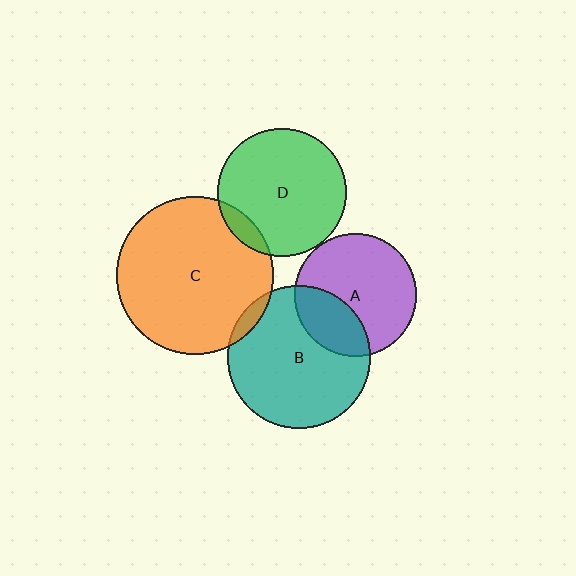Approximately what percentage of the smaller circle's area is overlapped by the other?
Approximately 30%.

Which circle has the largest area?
Circle C (orange).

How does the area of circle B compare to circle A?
Approximately 1.3 times.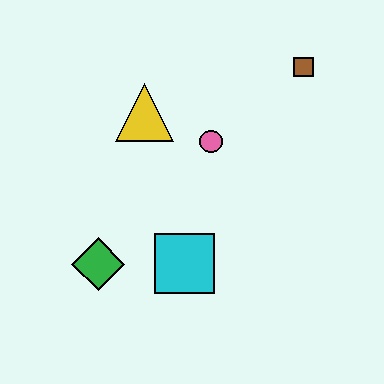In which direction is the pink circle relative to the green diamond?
The pink circle is above the green diamond.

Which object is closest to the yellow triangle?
The pink circle is closest to the yellow triangle.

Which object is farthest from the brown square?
The green diamond is farthest from the brown square.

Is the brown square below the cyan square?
No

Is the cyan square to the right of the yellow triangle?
Yes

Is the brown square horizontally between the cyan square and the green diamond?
No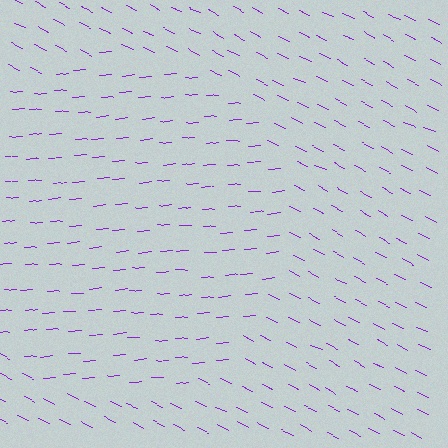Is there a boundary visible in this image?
Yes, there is a texture boundary formed by a change in line orientation.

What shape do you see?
I see a circle.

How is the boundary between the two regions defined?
The boundary is defined purely by a change in line orientation (approximately 31 degrees difference). All lines are the same color and thickness.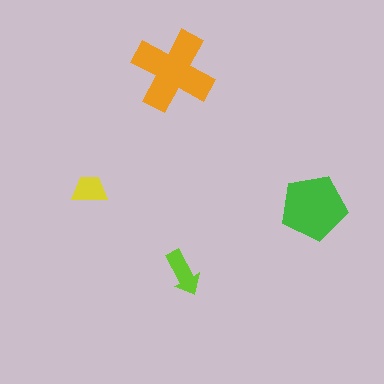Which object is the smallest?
The yellow trapezoid.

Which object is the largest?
The orange cross.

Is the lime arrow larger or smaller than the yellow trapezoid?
Larger.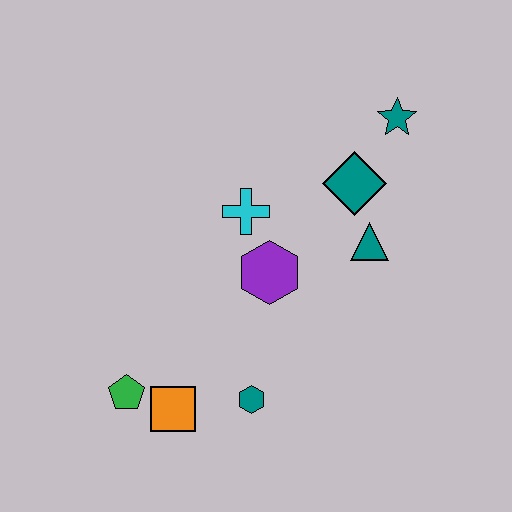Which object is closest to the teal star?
The teal diamond is closest to the teal star.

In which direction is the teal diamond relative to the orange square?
The teal diamond is above the orange square.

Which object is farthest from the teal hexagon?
The teal star is farthest from the teal hexagon.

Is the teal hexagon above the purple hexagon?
No